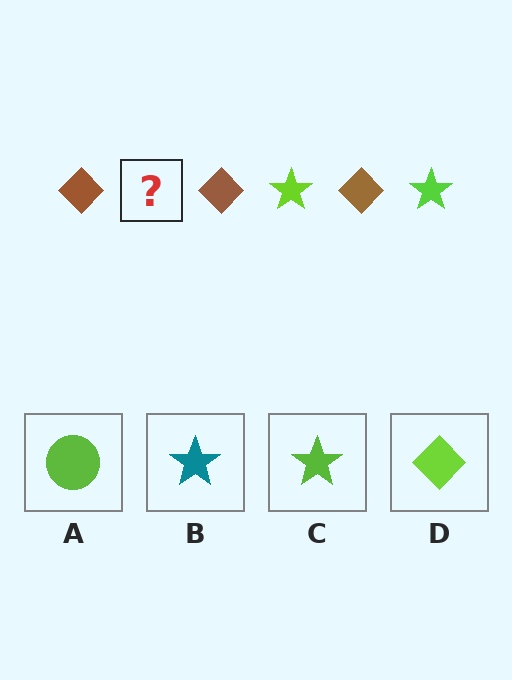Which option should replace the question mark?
Option C.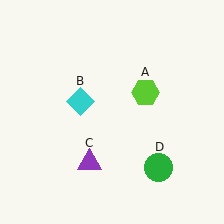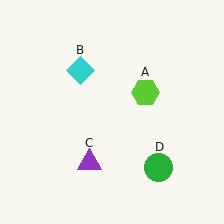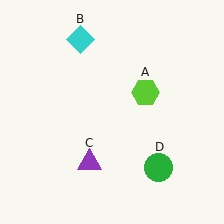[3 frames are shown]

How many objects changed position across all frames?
1 object changed position: cyan diamond (object B).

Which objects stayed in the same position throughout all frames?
Lime hexagon (object A) and purple triangle (object C) and green circle (object D) remained stationary.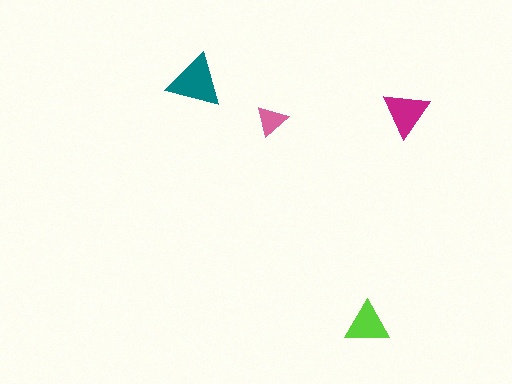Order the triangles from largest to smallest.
the teal one, the magenta one, the lime one, the pink one.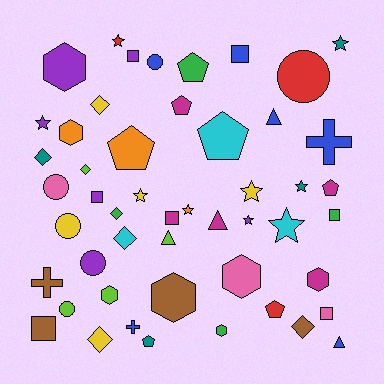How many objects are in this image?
There are 50 objects.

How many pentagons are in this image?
There are 7 pentagons.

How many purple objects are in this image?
There are 6 purple objects.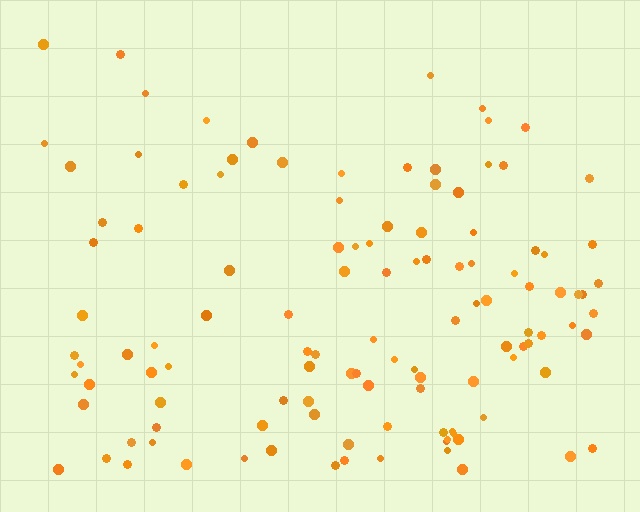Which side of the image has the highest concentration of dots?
The bottom.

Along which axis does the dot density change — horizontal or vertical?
Vertical.